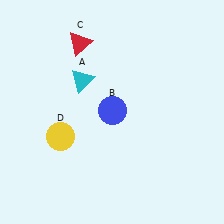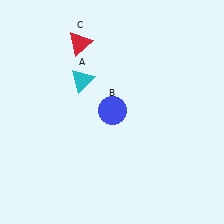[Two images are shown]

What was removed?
The yellow circle (D) was removed in Image 2.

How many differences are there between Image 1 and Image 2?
There is 1 difference between the two images.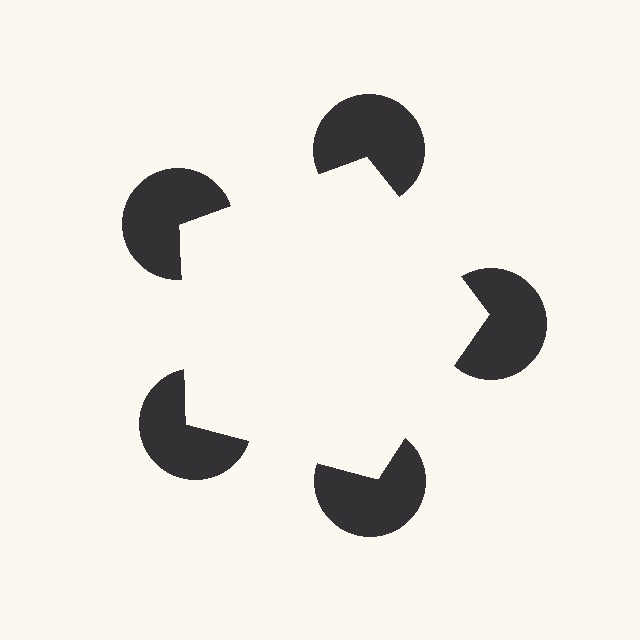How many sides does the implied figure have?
5 sides.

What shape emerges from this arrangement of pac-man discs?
An illusory pentagon — its edges are inferred from the aligned wedge cuts in the pac-man discs, not physically drawn.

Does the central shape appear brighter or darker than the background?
It typically appears slightly brighter than the background, even though no actual brightness change is drawn.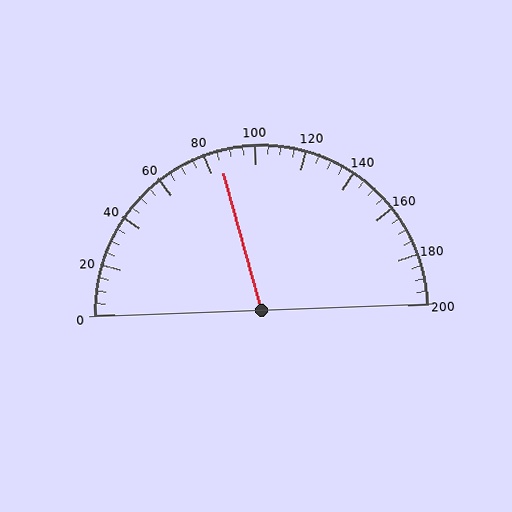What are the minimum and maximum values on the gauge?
The gauge ranges from 0 to 200.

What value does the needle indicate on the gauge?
The needle indicates approximately 85.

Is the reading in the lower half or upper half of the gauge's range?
The reading is in the lower half of the range (0 to 200).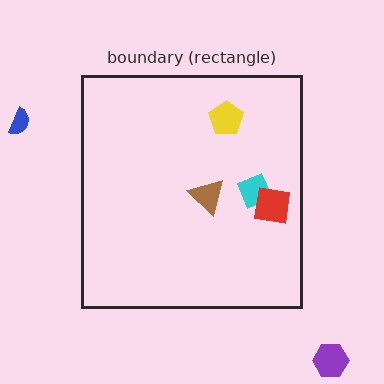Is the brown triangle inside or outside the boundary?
Inside.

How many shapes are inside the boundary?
4 inside, 2 outside.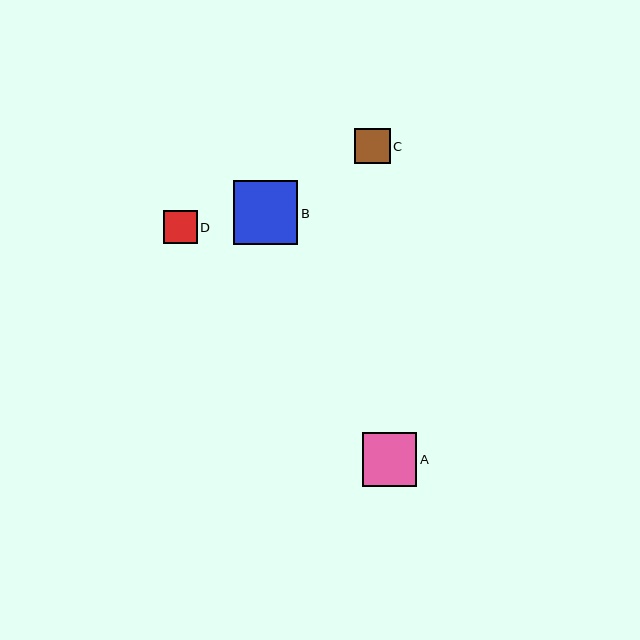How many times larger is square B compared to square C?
Square B is approximately 1.8 times the size of square C.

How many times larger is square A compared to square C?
Square A is approximately 1.5 times the size of square C.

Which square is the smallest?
Square D is the smallest with a size of approximately 33 pixels.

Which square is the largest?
Square B is the largest with a size of approximately 64 pixels.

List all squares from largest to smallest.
From largest to smallest: B, A, C, D.